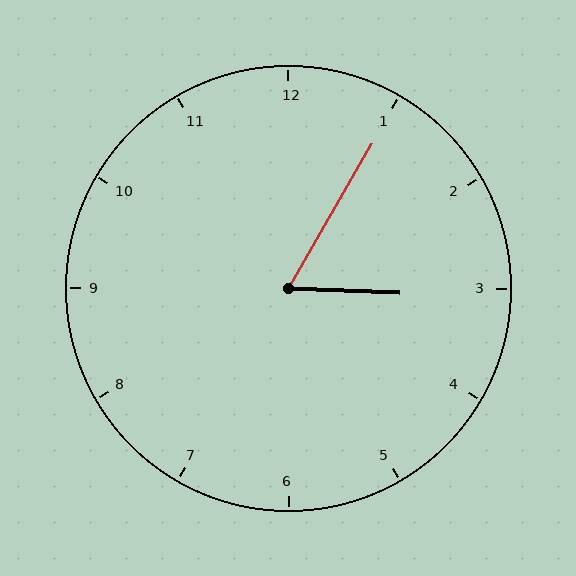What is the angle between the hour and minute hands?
Approximately 62 degrees.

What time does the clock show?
3:05.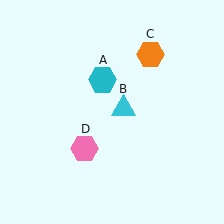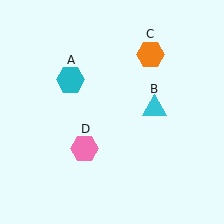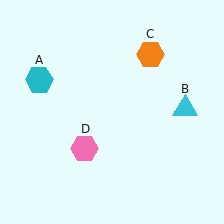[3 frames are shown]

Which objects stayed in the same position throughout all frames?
Orange hexagon (object C) and pink hexagon (object D) remained stationary.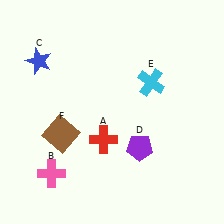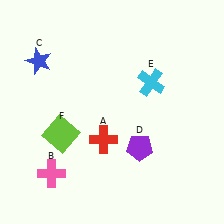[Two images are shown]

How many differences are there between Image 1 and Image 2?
There is 1 difference between the two images.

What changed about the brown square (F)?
In Image 1, F is brown. In Image 2, it changed to lime.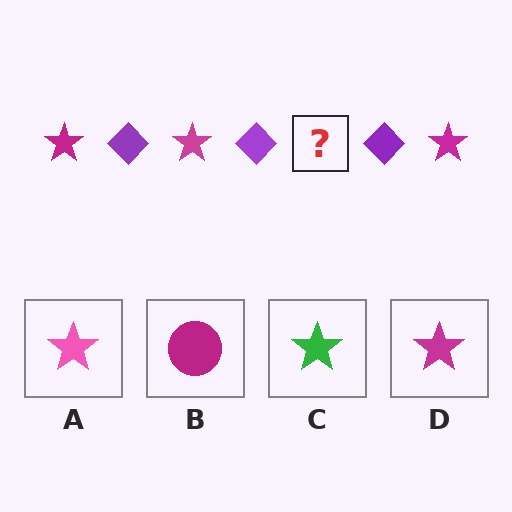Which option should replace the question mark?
Option D.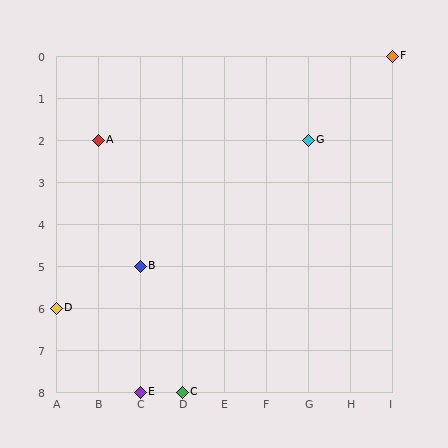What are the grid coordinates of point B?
Point B is at grid coordinates (C, 5).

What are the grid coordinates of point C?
Point C is at grid coordinates (D, 8).